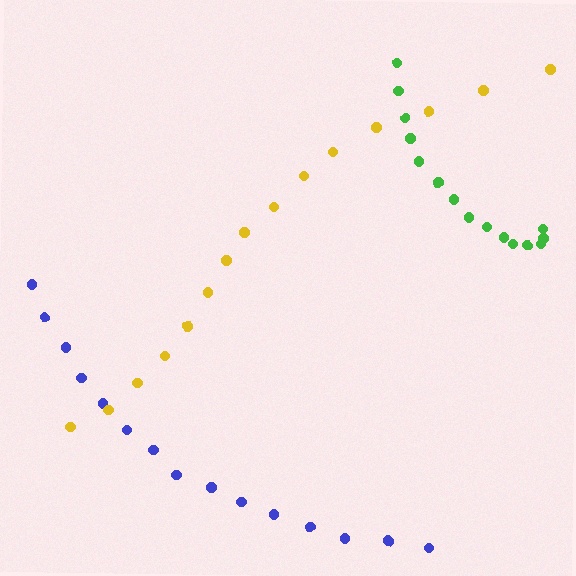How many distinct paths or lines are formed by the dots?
There are 3 distinct paths.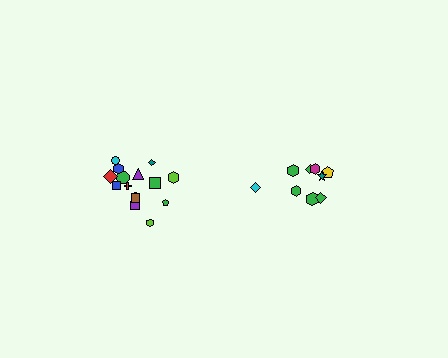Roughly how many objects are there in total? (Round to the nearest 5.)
Roughly 25 objects in total.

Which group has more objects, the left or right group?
The left group.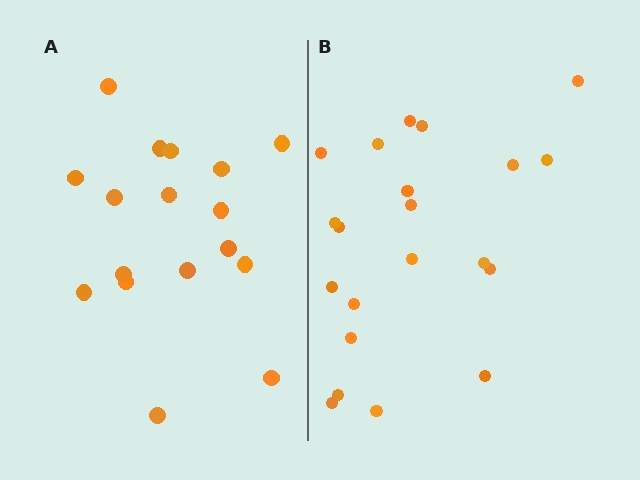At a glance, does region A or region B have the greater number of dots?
Region B (the right region) has more dots.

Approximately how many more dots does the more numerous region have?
Region B has about 4 more dots than region A.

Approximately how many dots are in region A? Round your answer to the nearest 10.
About 20 dots. (The exact count is 17, which rounds to 20.)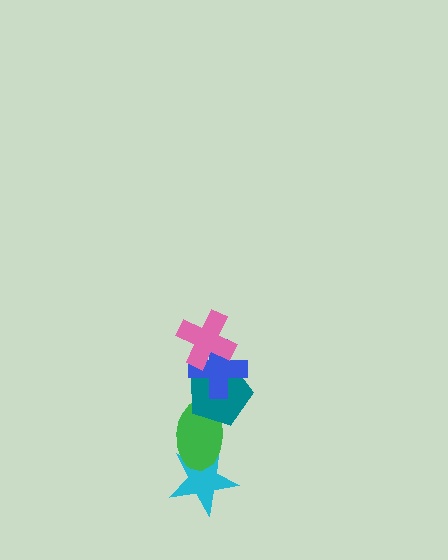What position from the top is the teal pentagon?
The teal pentagon is 3rd from the top.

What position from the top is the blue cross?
The blue cross is 2nd from the top.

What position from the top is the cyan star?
The cyan star is 5th from the top.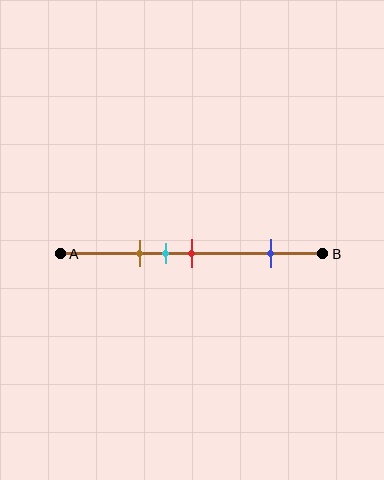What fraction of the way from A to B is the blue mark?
The blue mark is approximately 80% (0.8) of the way from A to B.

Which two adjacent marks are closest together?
The cyan and red marks are the closest adjacent pair.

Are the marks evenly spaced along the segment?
No, the marks are not evenly spaced.